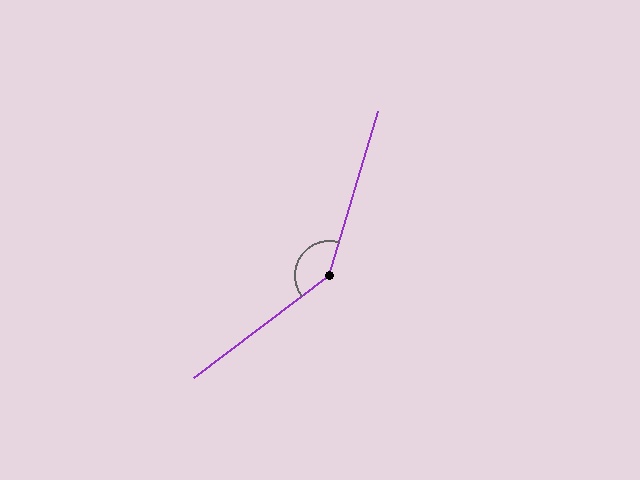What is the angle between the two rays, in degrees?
Approximately 144 degrees.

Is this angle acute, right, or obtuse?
It is obtuse.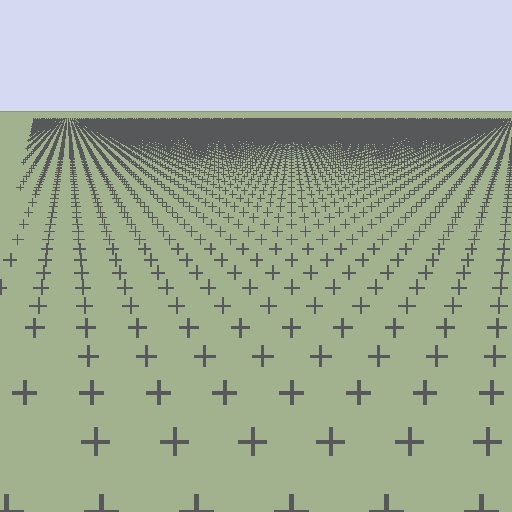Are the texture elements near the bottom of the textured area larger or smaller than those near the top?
Larger. Near the bottom, elements are closer to the viewer and appear at a bigger on-screen size.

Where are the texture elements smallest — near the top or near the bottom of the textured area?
Near the top.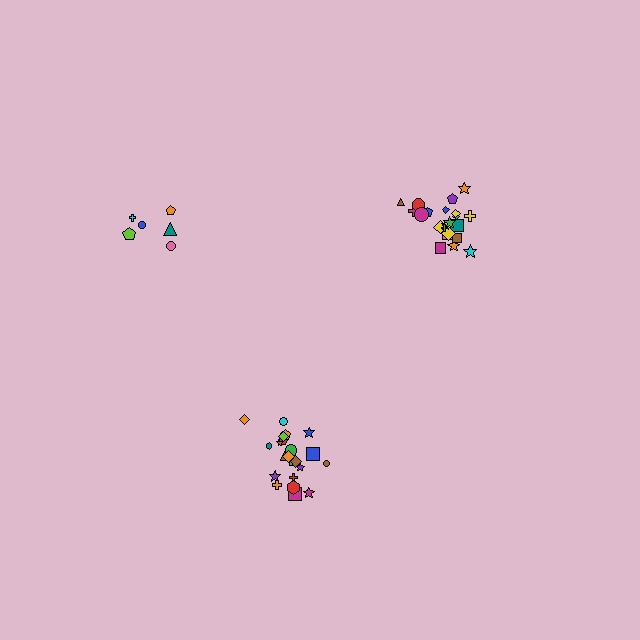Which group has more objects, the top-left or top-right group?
The top-right group.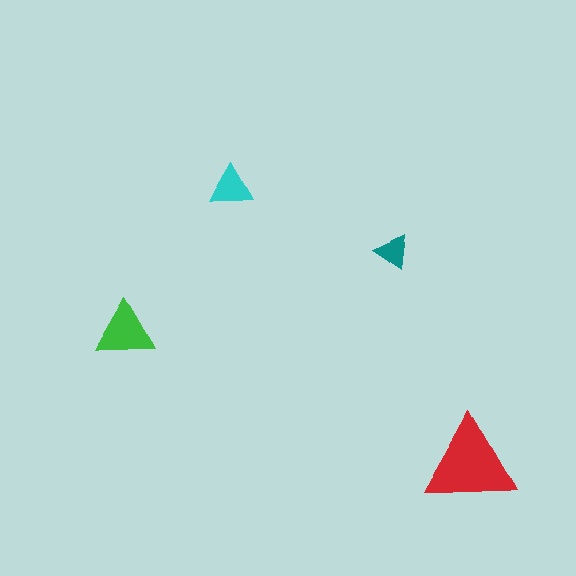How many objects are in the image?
There are 4 objects in the image.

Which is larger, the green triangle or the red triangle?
The red one.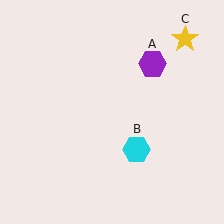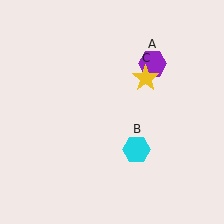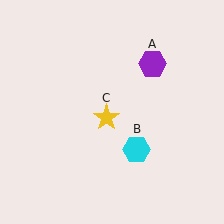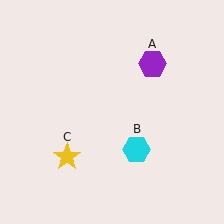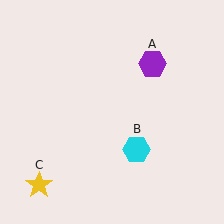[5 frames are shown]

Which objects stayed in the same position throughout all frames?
Purple hexagon (object A) and cyan hexagon (object B) remained stationary.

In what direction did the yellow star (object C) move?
The yellow star (object C) moved down and to the left.